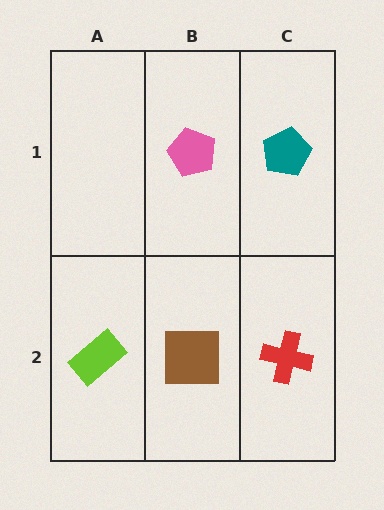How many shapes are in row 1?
2 shapes.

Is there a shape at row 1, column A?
No, that cell is empty.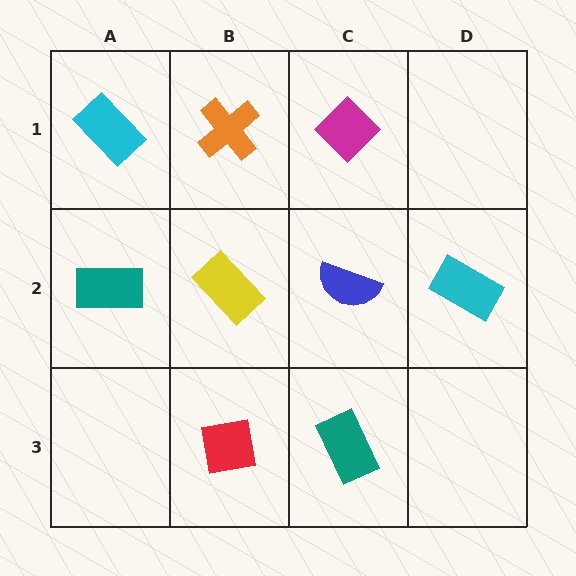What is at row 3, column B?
A red square.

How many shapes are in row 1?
3 shapes.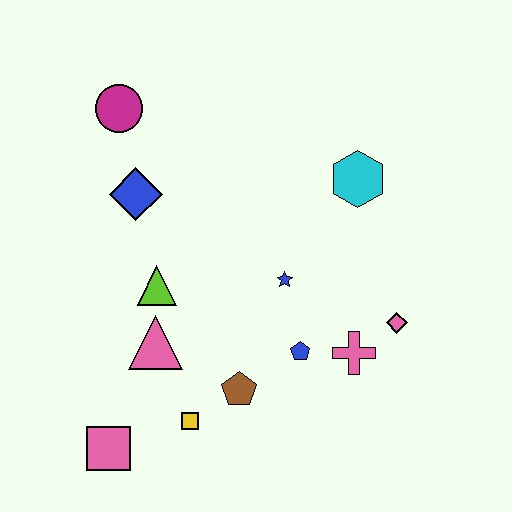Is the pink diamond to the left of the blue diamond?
No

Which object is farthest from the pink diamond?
The magenta circle is farthest from the pink diamond.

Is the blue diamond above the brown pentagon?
Yes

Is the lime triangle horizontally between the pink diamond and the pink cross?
No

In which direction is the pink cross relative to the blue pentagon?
The pink cross is to the right of the blue pentagon.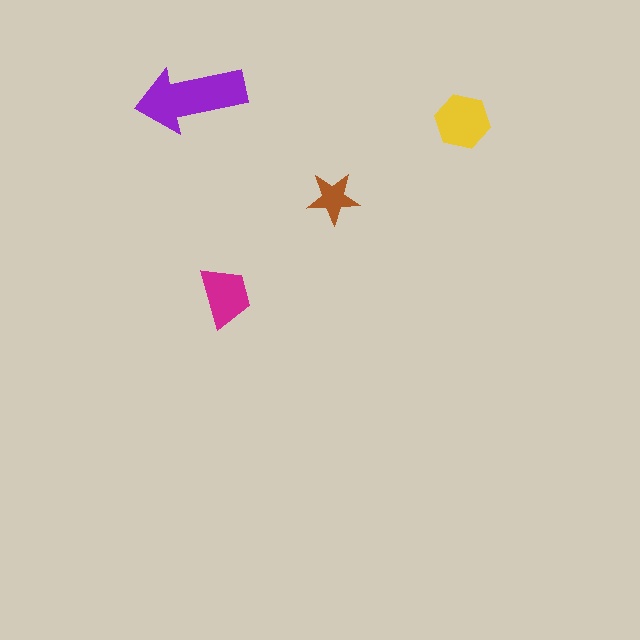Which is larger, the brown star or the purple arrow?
The purple arrow.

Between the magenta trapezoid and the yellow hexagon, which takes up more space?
The yellow hexagon.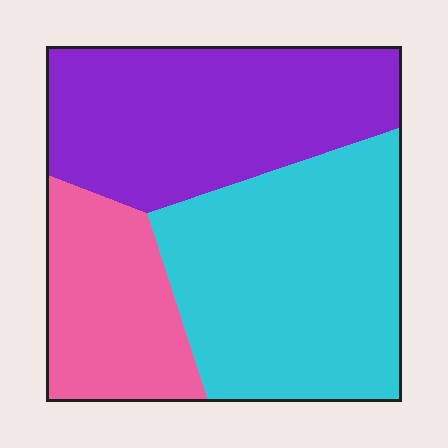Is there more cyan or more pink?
Cyan.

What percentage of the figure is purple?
Purple takes up about three eighths (3/8) of the figure.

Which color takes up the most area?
Cyan, at roughly 40%.